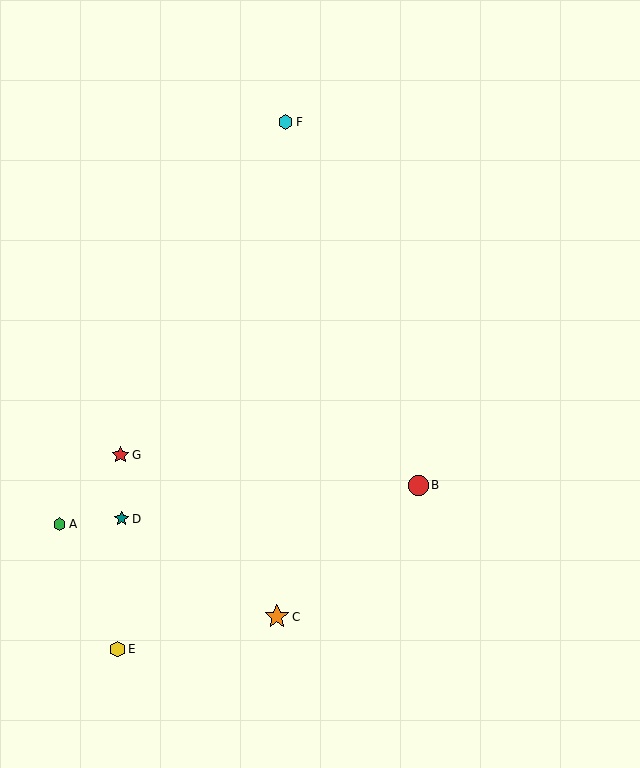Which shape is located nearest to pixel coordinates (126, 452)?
The red star (labeled G) at (121, 455) is nearest to that location.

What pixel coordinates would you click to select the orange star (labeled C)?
Click at (277, 617) to select the orange star C.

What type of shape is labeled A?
Shape A is a green hexagon.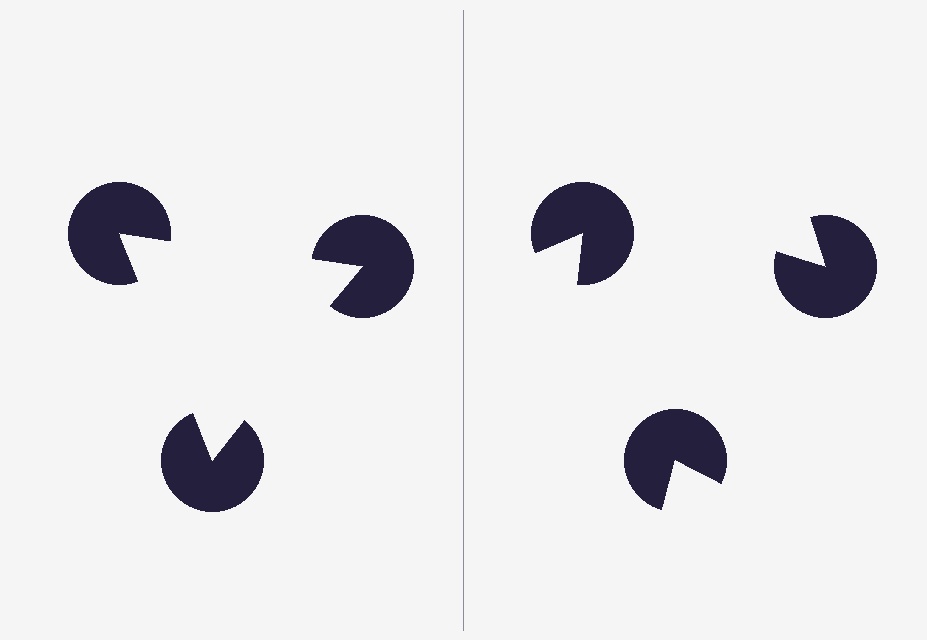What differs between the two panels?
The pac-man discs are positioned identically on both sides; only the wedge orientations differ. On the left they align to a triangle; on the right they are misaligned.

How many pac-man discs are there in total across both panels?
6 — 3 on each side.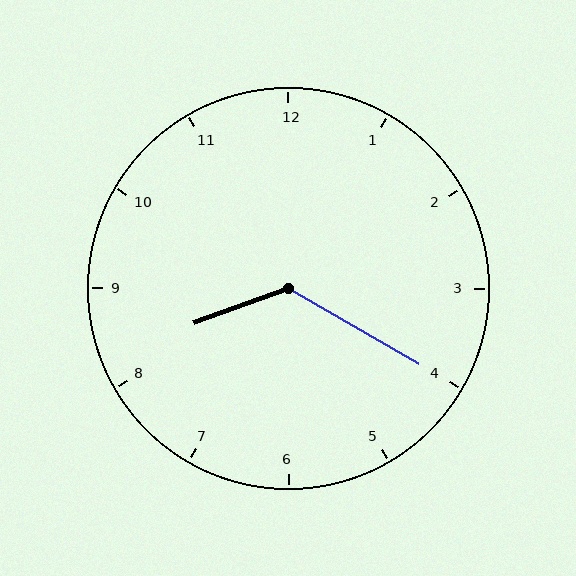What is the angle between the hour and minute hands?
Approximately 130 degrees.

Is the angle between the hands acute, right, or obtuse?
It is obtuse.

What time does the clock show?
8:20.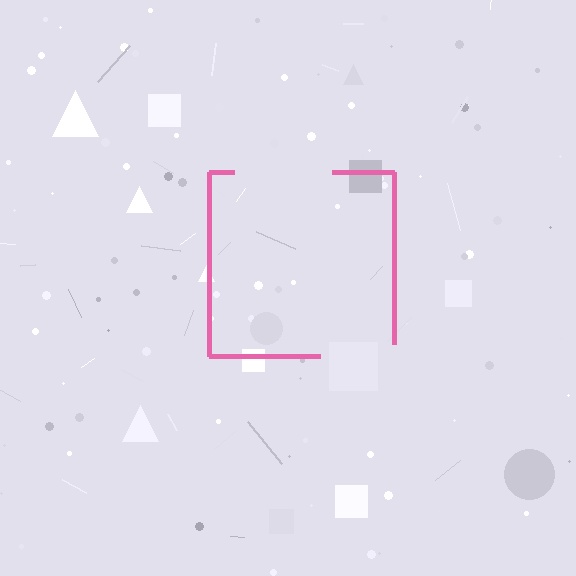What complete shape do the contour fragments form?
The contour fragments form a square.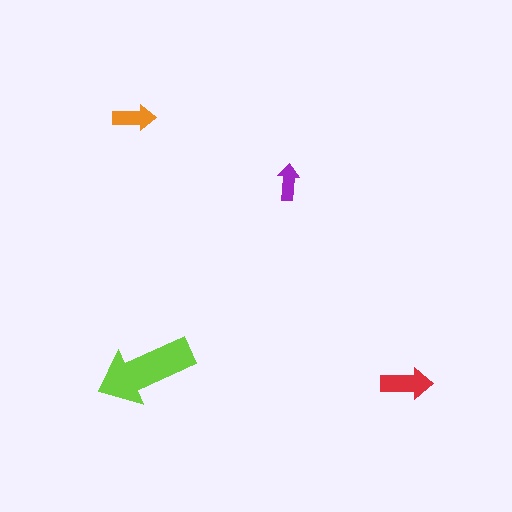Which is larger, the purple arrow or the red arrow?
The red one.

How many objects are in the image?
There are 4 objects in the image.